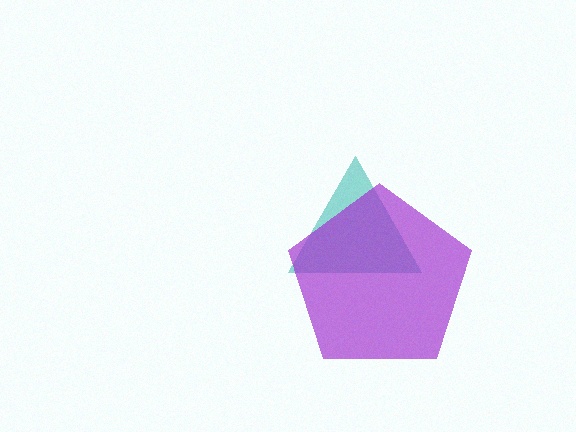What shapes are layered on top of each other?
The layered shapes are: a teal triangle, a purple pentagon.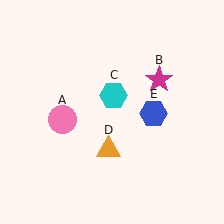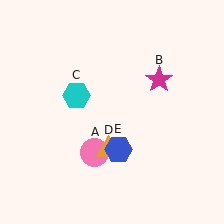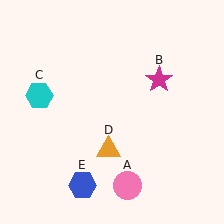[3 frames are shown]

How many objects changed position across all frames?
3 objects changed position: pink circle (object A), cyan hexagon (object C), blue hexagon (object E).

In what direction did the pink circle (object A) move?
The pink circle (object A) moved down and to the right.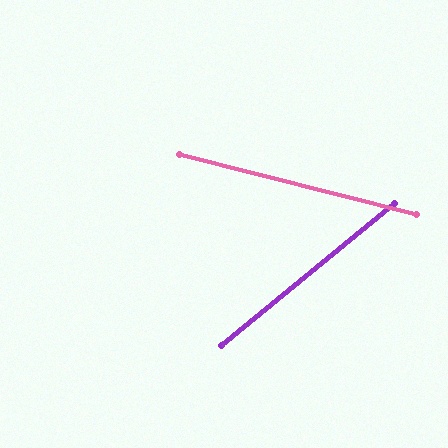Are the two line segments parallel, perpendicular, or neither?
Neither parallel nor perpendicular — they differ by about 54°.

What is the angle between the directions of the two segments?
Approximately 54 degrees.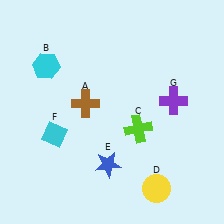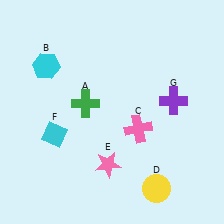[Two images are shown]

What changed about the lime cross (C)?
In Image 1, C is lime. In Image 2, it changed to pink.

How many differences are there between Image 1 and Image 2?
There are 3 differences between the two images.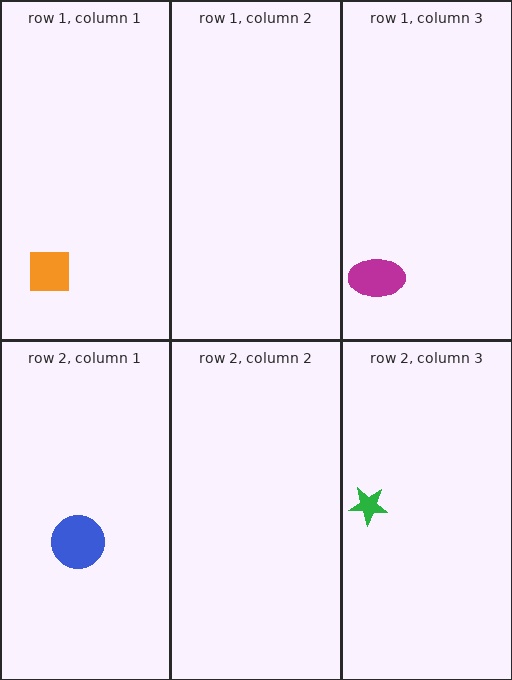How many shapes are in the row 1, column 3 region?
1.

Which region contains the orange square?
The row 1, column 1 region.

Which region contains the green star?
The row 2, column 3 region.